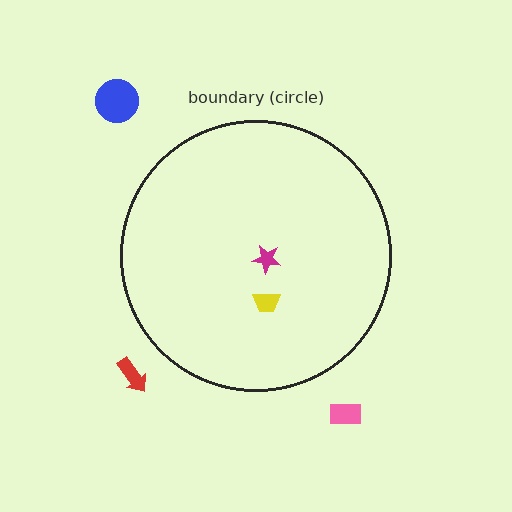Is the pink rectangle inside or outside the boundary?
Outside.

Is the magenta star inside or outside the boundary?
Inside.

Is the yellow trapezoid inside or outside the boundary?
Inside.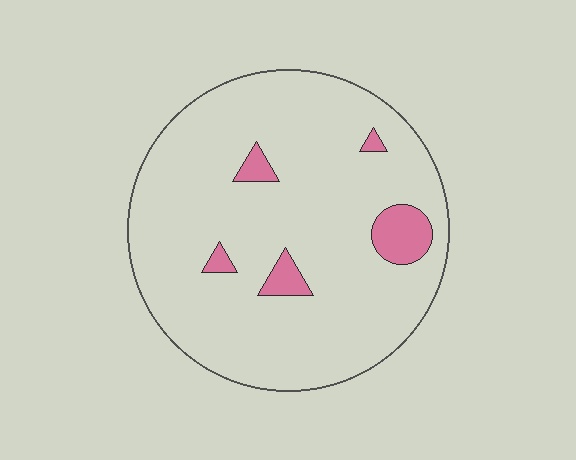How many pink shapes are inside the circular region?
5.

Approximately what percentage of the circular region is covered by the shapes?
Approximately 10%.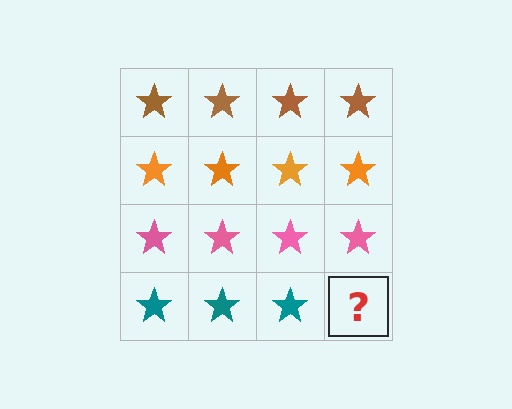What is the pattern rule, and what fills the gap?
The rule is that each row has a consistent color. The gap should be filled with a teal star.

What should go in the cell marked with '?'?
The missing cell should contain a teal star.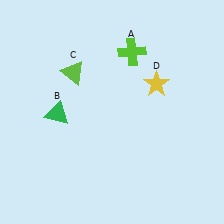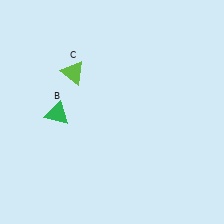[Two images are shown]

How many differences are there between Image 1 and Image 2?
There are 2 differences between the two images.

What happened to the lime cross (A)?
The lime cross (A) was removed in Image 2. It was in the top-right area of Image 1.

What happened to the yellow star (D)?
The yellow star (D) was removed in Image 2. It was in the top-right area of Image 1.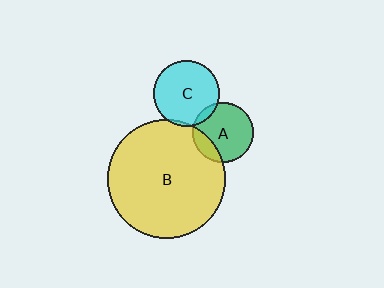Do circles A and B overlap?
Yes.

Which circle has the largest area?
Circle B (yellow).